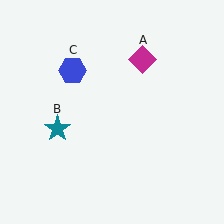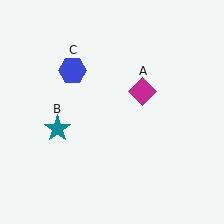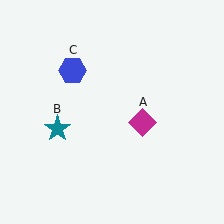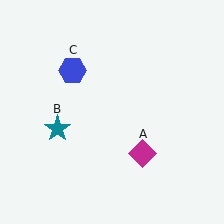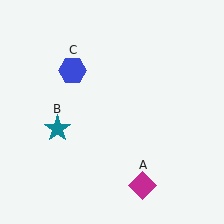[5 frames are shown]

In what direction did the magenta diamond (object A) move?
The magenta diamond (object A) moved down.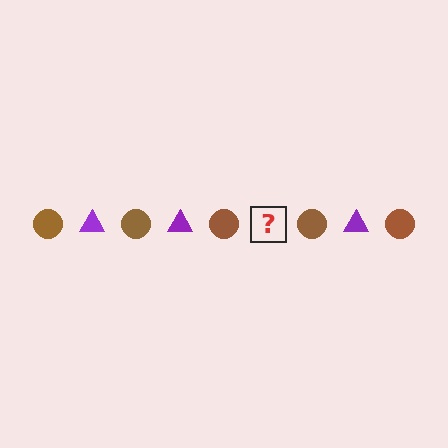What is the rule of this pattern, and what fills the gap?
The rule is that the pattern alternates between brown circle and purple triangle. The gap should be filled with a purple triangle.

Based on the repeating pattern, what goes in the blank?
The blank should be a purple triangle.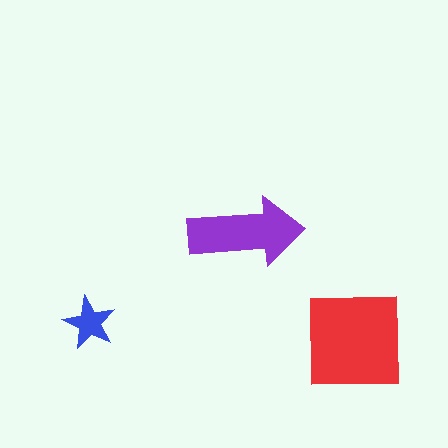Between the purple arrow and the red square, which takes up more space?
The red square.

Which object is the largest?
The red square.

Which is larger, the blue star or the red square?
The red square.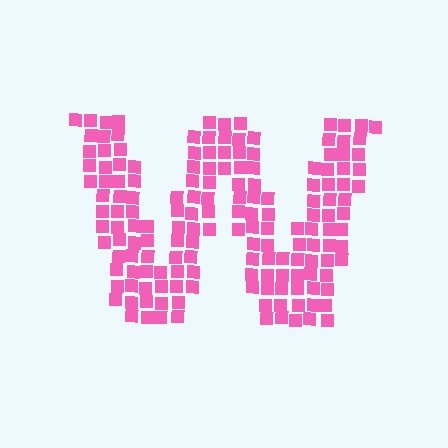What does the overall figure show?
The overall figure shows the letter W.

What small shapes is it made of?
It is made of small squares.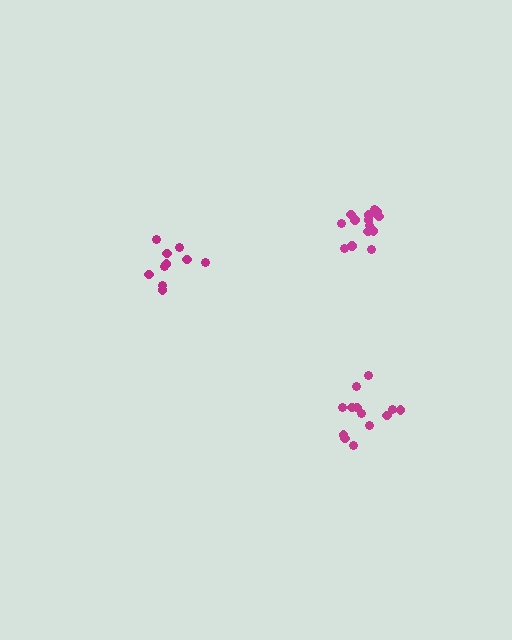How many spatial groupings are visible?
There are 3 spatial groupings.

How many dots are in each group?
Group 1: 13 dots, Group 2: 14 dots, Group 3: 10 dots (37 total).